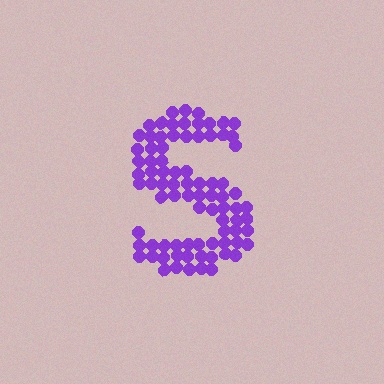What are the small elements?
The small elements are circles.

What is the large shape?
The large shape is the letter S.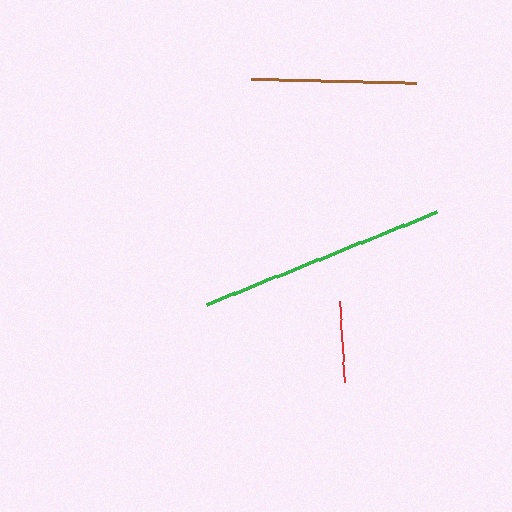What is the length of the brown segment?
The brown segment is approximately 165 pixels long.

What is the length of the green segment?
The green segment is approximately 249 pixels long.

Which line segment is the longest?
The green line is the longest at approximately 249 pixels.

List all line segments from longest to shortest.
From longest to shortest: green, brown, red.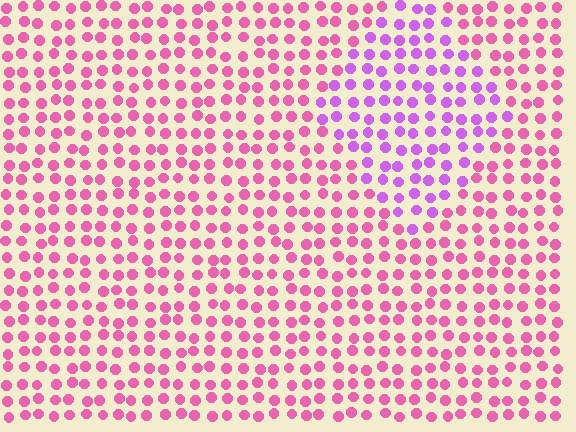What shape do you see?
I see a diamond.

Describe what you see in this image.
The image is filled with small pink elements in a uniform arrangement. A diamond-shaped region is visible where the elements are tinted to a slightly different hue, forming a subtle color boundary.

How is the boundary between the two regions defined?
The boundary is defined purely by a slight shift in hue (about 38 degrees). Spacing, size, and orientation are identical on both sides.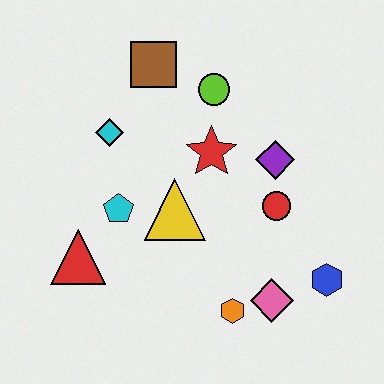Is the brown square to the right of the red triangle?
Yes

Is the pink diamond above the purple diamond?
No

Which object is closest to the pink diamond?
The orange hexagon is closest to the pink diamond.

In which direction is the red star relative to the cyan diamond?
The red star is to the right of the cyan diamond.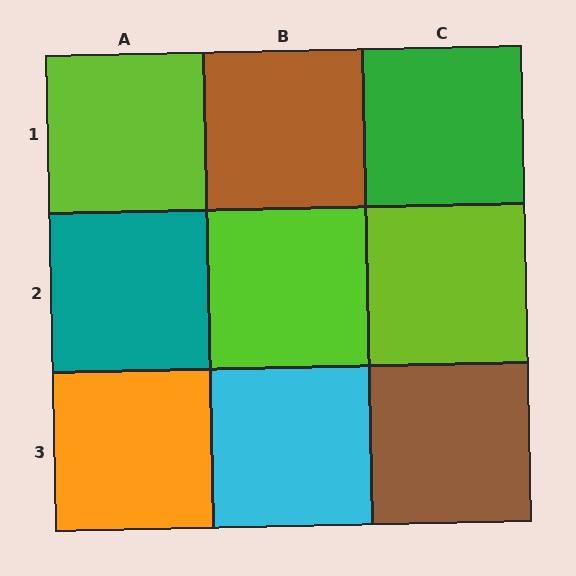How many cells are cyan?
1 cell is cyan.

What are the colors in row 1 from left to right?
Lime, brown, green.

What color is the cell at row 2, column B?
Lime.